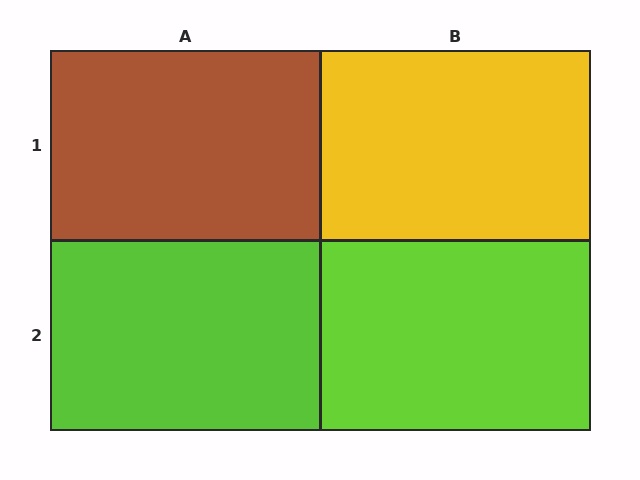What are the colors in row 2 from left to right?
Lime, lime.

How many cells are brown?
1 cell is brown.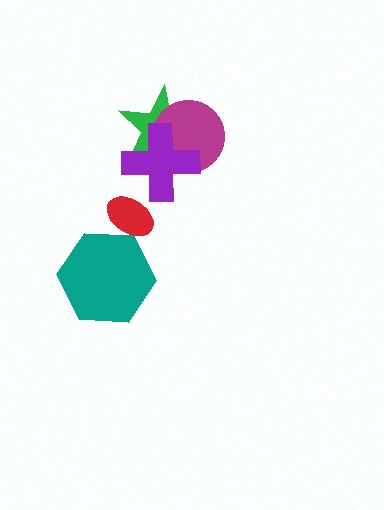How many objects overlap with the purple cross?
2 objects overlap with the purple cross.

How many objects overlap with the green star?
2 objects overlap with the green star.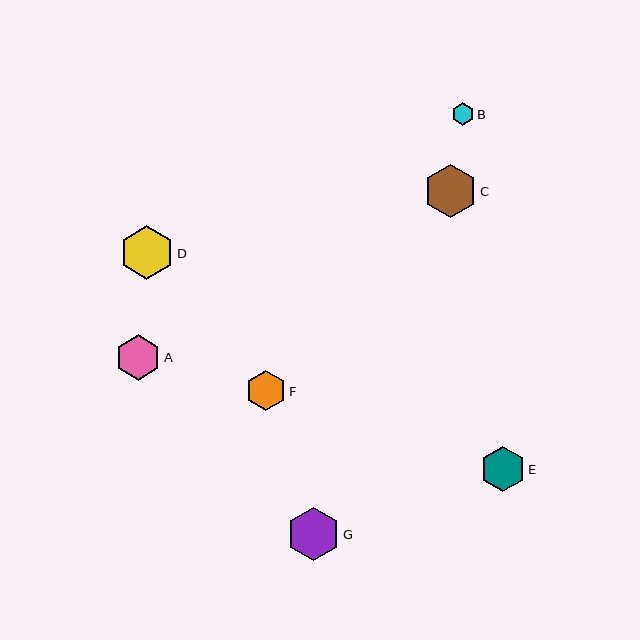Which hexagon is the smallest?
Hexagon B is the smallest with a size of approximately 23 pixels.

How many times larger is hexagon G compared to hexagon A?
Hexagon G is approximately 1.2 times the size of hexagon A.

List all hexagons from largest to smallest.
From largest to smallest: D, C, G, A, E, F, B.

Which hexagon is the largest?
Hexagon D is the largest with a size of approximately 54 pixels.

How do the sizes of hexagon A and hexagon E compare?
Hexagon A and hexagon E are approximately the same size.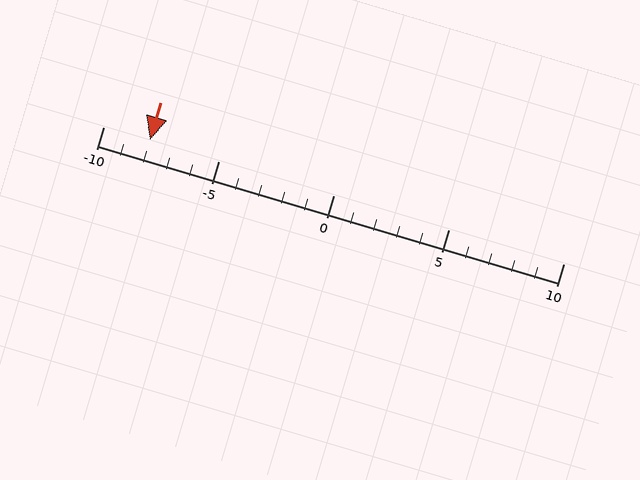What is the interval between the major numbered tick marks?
The major tick marks are spaced 5 units apart.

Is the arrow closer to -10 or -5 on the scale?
The arrow is closer to -10.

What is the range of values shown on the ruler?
The ruler shows values from -10 to 10.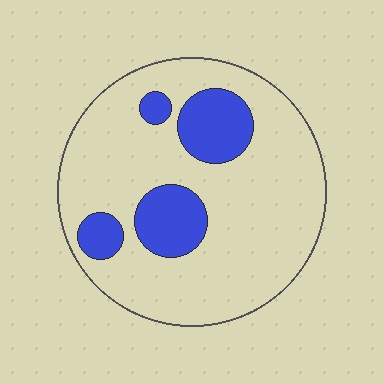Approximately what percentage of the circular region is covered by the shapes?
Approximately 20%.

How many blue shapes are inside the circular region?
4.